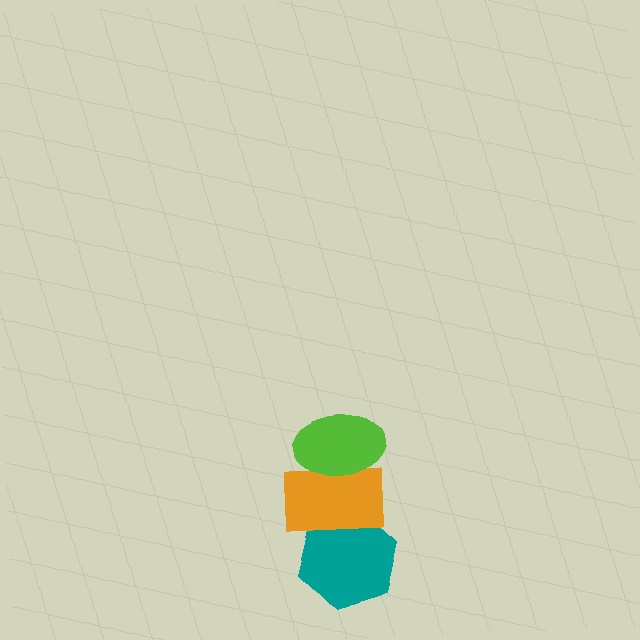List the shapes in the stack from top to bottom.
From top to bottom: the lime ellipse, the orange rectangle, the teal hexagon.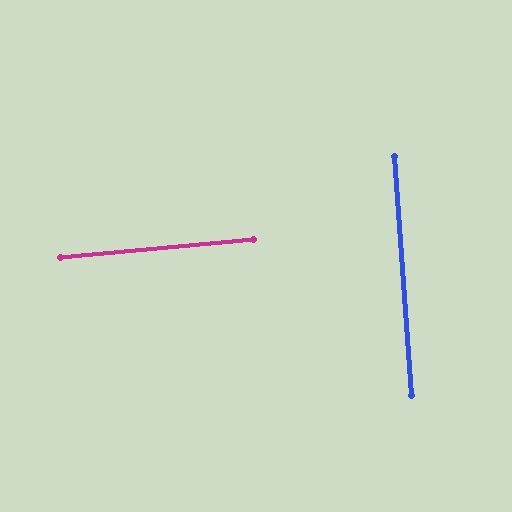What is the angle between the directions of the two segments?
Approximately 89 degrees.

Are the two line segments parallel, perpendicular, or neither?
Perpendicular — they meet at approximately 89°.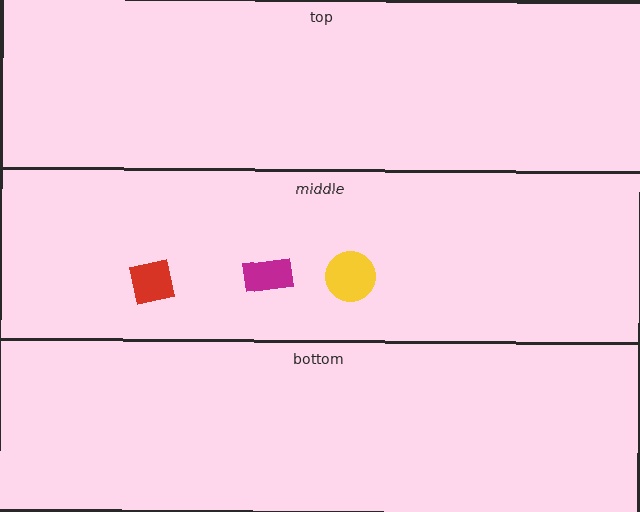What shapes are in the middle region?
The magenta rectangle, the yellow circle, the red square.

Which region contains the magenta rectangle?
The middle region.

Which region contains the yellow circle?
The middle region.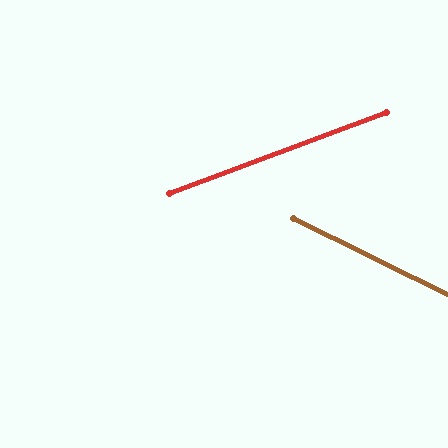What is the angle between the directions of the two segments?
Approximately 47 degrees.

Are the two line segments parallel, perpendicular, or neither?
Neither parallel nor perpendicular — they differ by about 47°.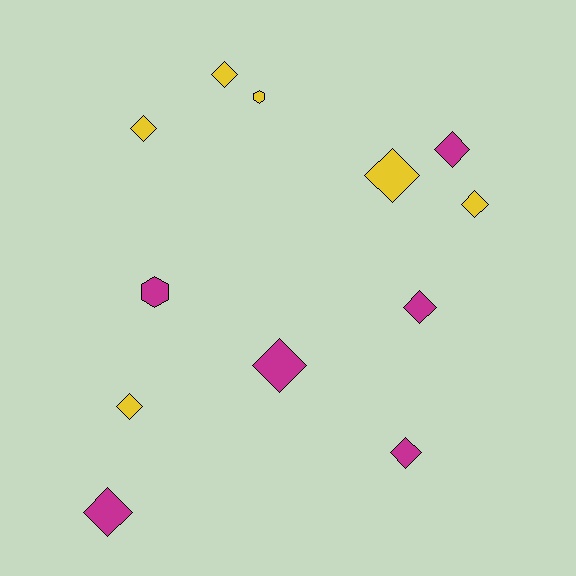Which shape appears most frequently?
Diamond, with 10 objects.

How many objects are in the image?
There are 12 objects.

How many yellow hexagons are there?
There is 1 yellow hexagon.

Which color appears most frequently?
Yellow, with 6 objects.